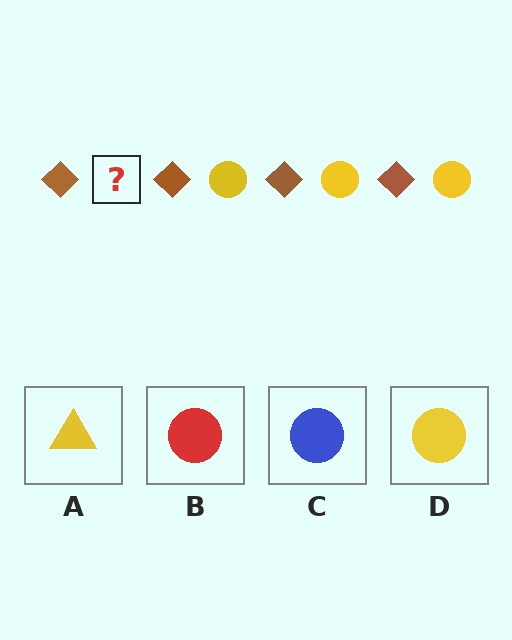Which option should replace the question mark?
Option D.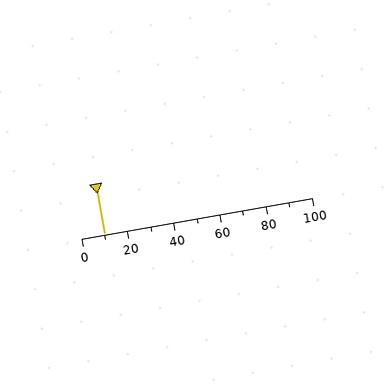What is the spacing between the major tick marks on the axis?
The major ticks are spaced 20 apart.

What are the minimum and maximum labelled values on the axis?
The axis runs from 0 to 100.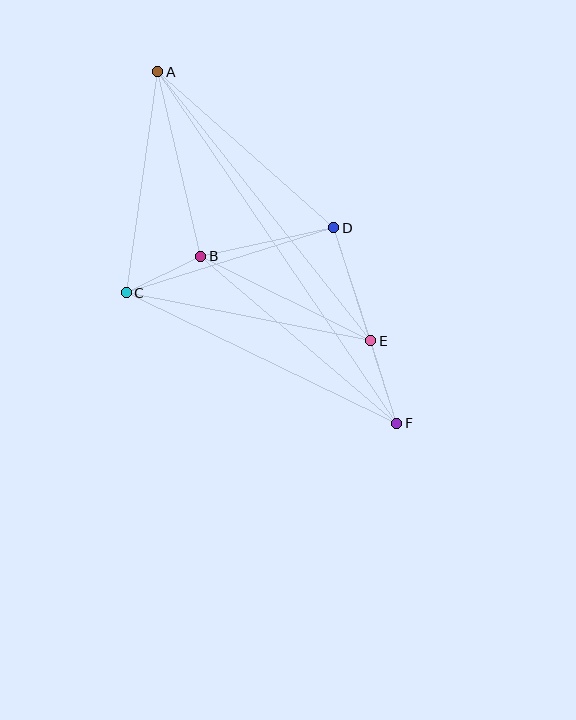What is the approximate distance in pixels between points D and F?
The distance between D and F is approximately 206 pixels.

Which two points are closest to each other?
Points B and C are closest to each other.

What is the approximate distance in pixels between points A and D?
The distance between A and D is approximately 235 pixels.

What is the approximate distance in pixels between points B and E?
The distance between B and E is approximately 190 pixels.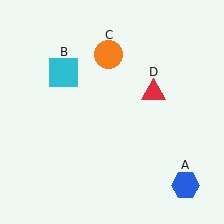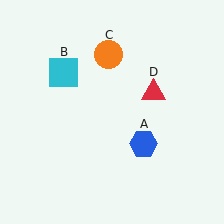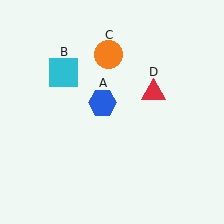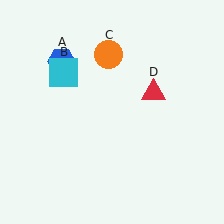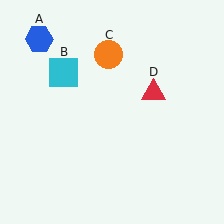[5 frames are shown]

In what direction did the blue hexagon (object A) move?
The blue hexagon (object A) moved up and to the left.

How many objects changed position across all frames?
1 object changed position: blue hexagon (object A).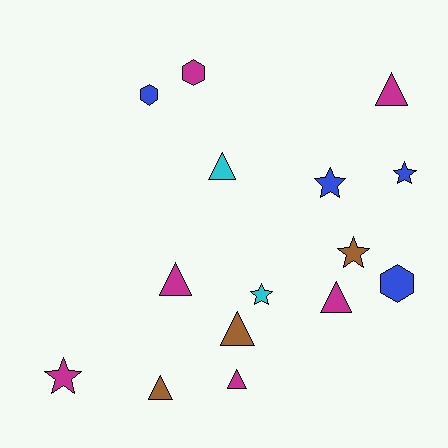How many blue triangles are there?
There are no blue triangles.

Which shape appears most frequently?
Triangle, with 7 objects.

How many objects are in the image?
There are 15 objects.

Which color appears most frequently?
Magenta, with 6 objects.